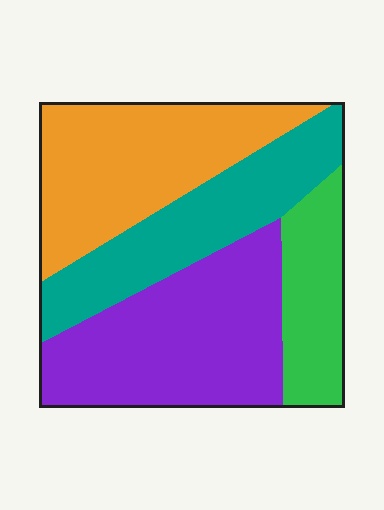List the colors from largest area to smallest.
From largest to smallest: purple, orange, teal, green.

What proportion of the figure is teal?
Teal takes up about one quarter (1/4) of the figure.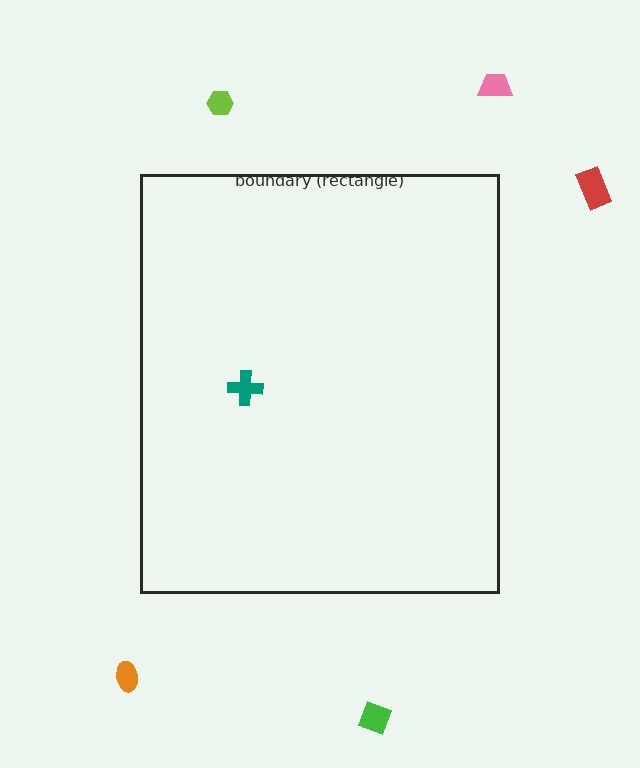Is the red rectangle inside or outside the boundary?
Outside.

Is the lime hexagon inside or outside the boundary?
Outside.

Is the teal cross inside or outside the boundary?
Inside.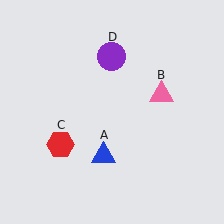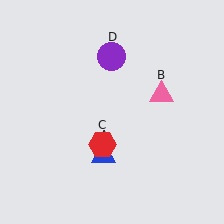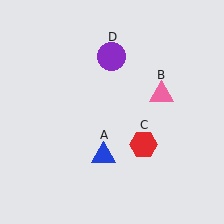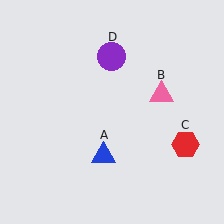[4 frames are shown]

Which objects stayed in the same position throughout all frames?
Blue triangle (object A) and pink triangle (object B) and purple circle (object D) remained stationary.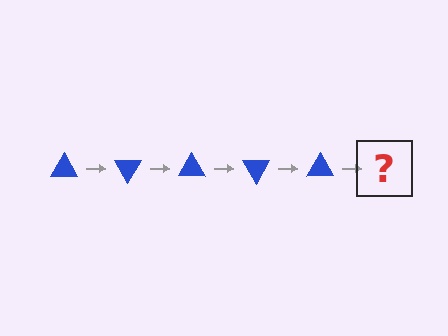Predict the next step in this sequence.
The next step is a blue triangle rotated 300 degrees.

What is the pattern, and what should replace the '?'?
The pattern is that the triangle rotates 60 degrees each step. The '?' should be a blue triangle rotated 300 degrees.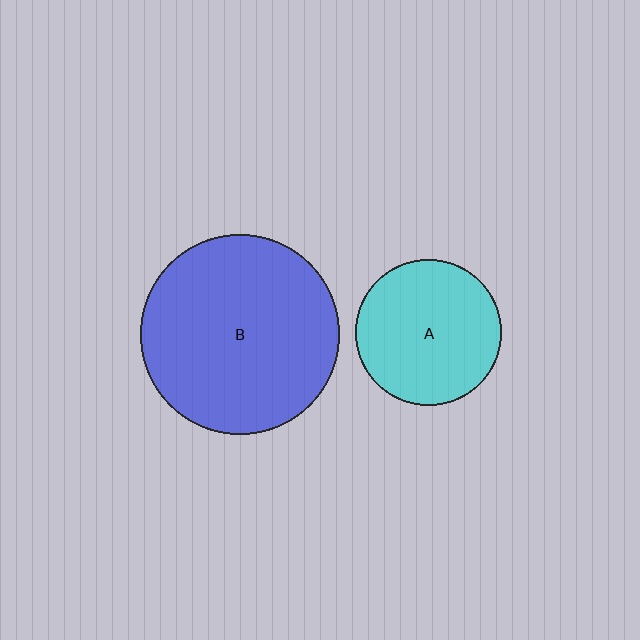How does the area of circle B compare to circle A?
Approximately 1.9 times.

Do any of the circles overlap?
No, none of the circles overlap.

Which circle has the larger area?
Circle B (blue).